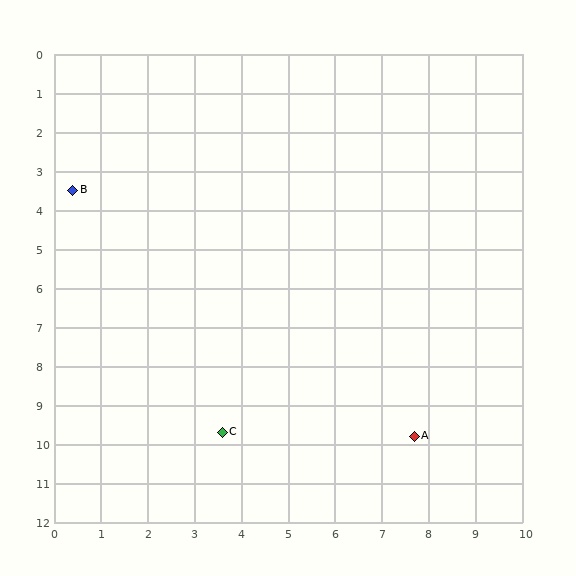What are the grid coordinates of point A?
Point A is at approximately (7.7, 9.8).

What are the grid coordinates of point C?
Point C is at approximately (3.6, 9.7).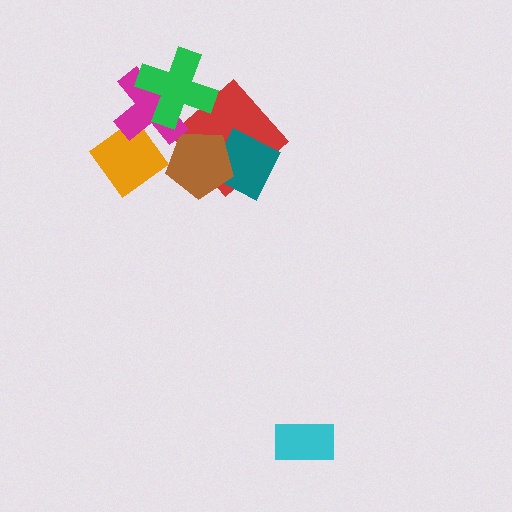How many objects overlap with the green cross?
2 objects overlap with the green cross.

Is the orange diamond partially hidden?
Yes, it is partially covered by another shape.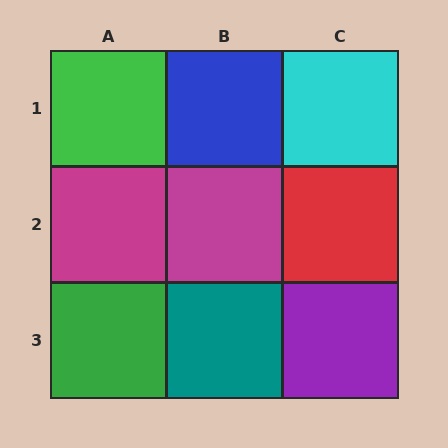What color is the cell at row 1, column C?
Cyan.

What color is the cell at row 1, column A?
Green.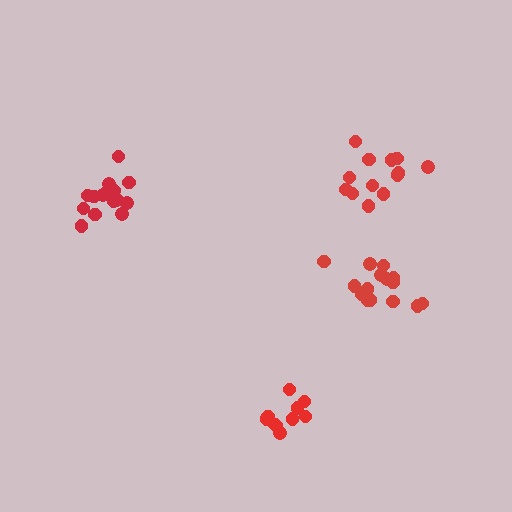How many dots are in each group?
Group 1: 15 dots, Group 2: 10 dots, Group 3: 13 dots, Group 4: 16 dots (54 total).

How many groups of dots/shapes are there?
There are 4 groups.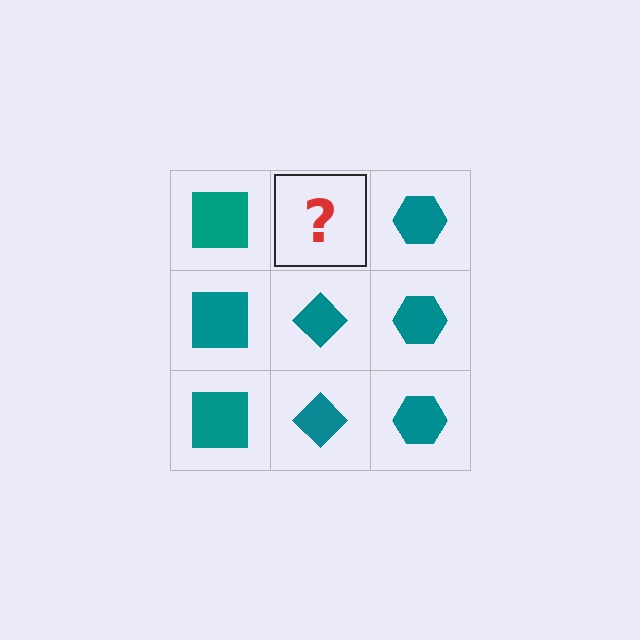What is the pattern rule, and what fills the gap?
The rule is that each column has a consistent shape. The gap should be filled with a teal diamond.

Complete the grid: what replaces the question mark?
The question mark should be replaced with a teal diamond.